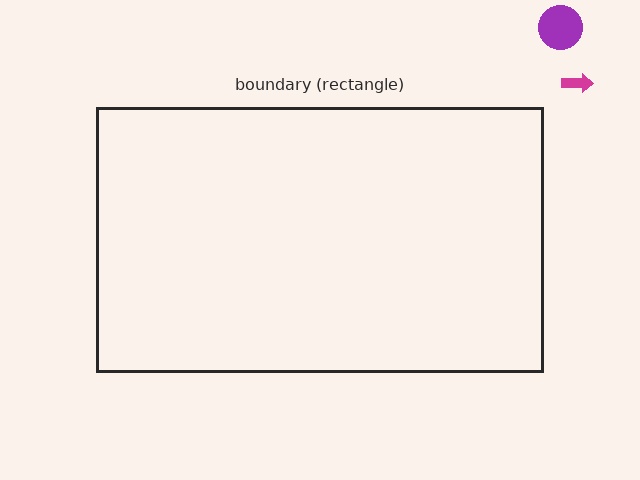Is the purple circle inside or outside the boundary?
Outside.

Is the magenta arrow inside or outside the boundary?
Outside.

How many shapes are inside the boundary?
0 inside, 2 outside.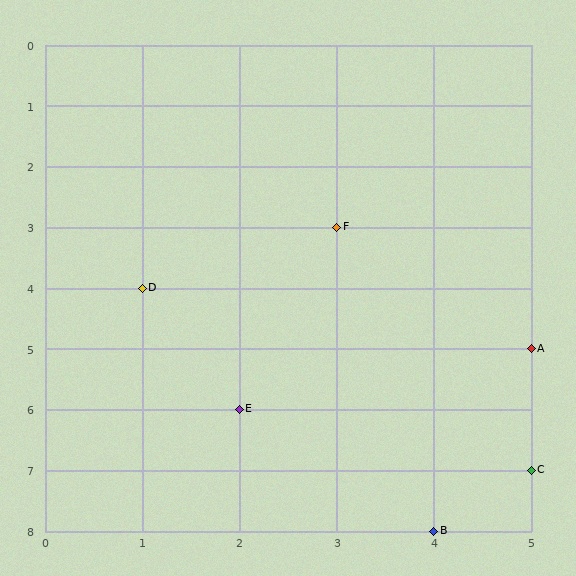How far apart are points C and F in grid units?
Points C and F are 2 columns and 4 rows apart (about 4.5 grid units diagonally).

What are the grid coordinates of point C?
Point C is at grid coordinates (5, 7).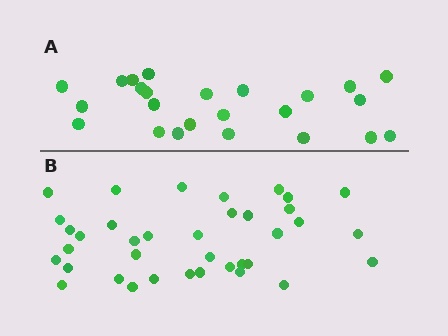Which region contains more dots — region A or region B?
Region B (the bottom region) has more dots.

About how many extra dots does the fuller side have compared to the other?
Region B has approximately 15 more dots than region A.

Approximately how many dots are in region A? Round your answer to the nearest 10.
About 20 dots. (The exact count is 24, which rounds to 20.)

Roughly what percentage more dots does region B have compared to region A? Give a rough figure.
About 55% more.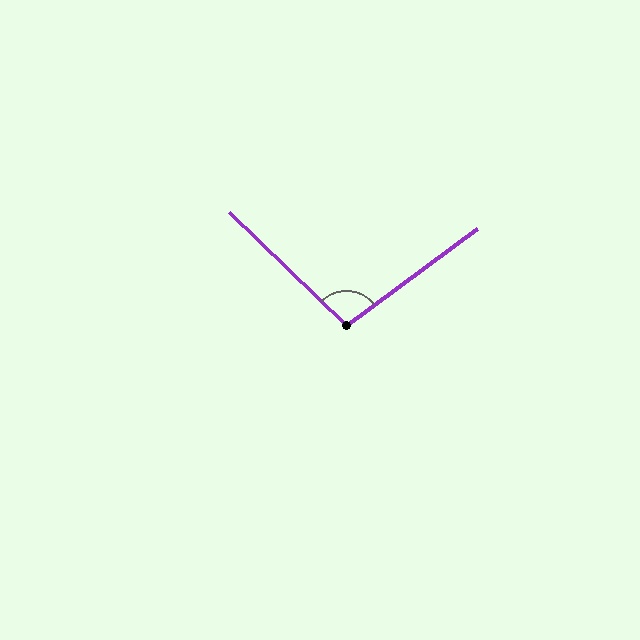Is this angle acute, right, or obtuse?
It is obtuse.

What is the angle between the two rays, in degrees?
Approximately 100 degrees.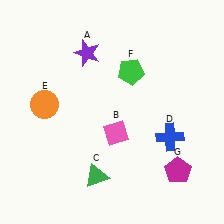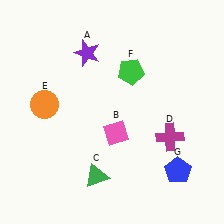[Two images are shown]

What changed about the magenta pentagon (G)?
In Image 1, G is magenta. In Image 2, it changed to blue.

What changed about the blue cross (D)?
In Image 1, D is blue. In Image 2, it changed to magenta.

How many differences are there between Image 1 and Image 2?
There are 2 differences between the two images.